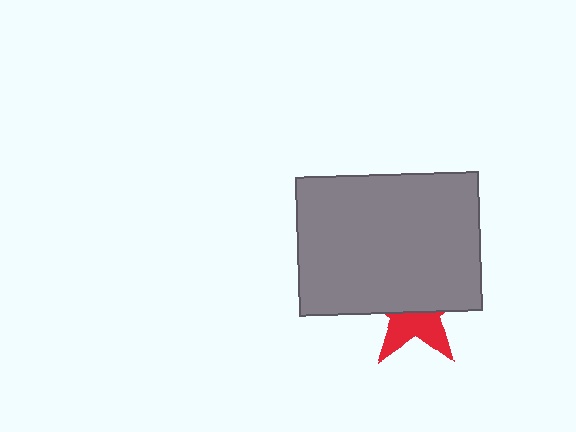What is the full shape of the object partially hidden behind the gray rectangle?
The partially hidden object is a red star.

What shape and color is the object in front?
The object in front is a gray rectangle.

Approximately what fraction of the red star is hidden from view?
Roughly 59% of the red star is hidden behind the gray rectangle.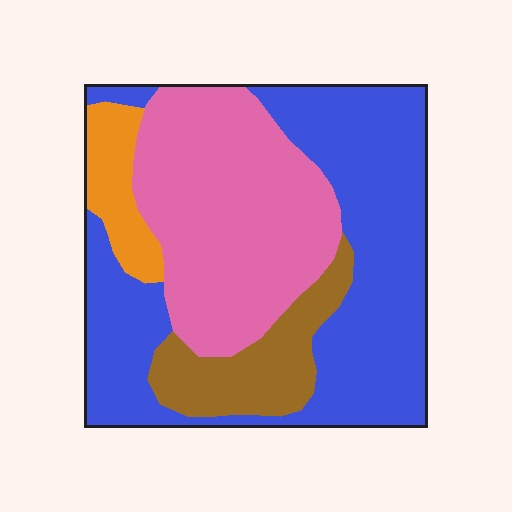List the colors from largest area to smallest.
From largest to smallest: blue, pink, brown, orange.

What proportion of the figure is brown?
Brown takes up less than a quarter of the figure.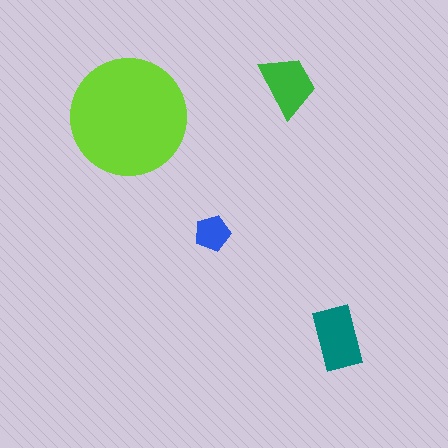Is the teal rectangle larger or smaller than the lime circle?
Smaller.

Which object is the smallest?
The blue pentagon.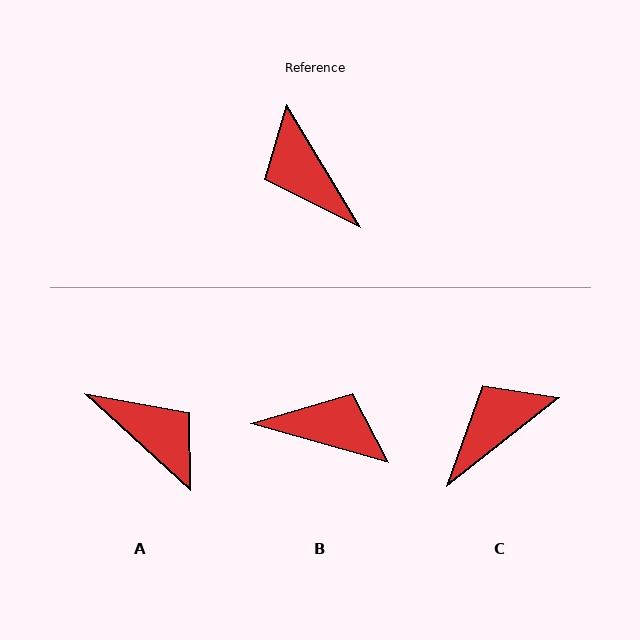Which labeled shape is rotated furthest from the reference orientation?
A, about 163 degrees away.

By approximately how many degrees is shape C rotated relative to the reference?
Approximately 83 degrees clockwise.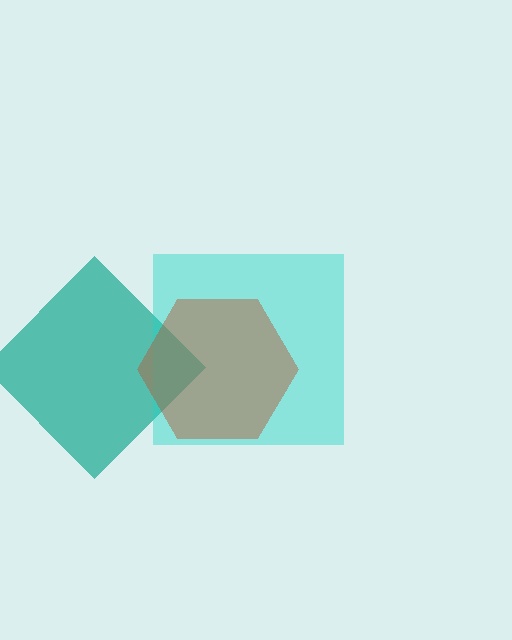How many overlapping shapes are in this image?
There are 3 overlapping shapes in the image.